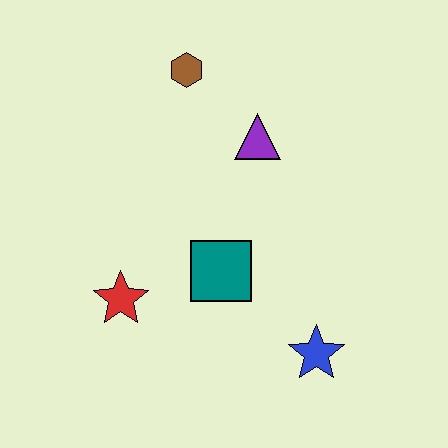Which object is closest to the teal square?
The red star is closest to the teal square.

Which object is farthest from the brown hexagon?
The blue star is farthest from the brown hexagon.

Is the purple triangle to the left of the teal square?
No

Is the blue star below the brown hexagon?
Yes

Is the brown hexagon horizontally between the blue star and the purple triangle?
No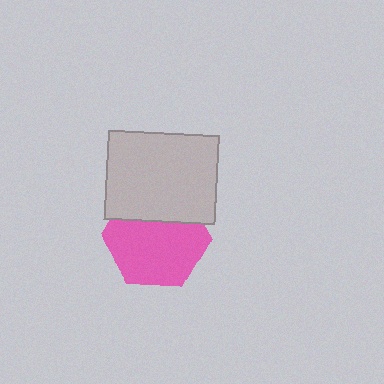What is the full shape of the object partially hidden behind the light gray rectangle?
The partially hidden object is a pink hexagon.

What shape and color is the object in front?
The object in front is a light gray rectangle.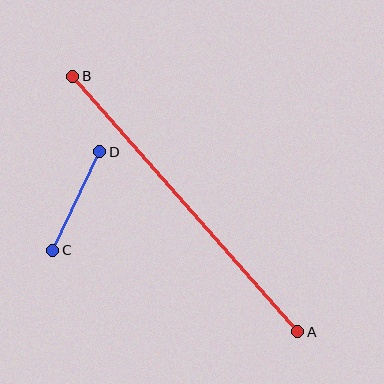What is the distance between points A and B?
The distance is approximately 340 pixels.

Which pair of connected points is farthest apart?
Points A and B are farthest apart.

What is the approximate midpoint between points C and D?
The midpoint is at approximately (76, 201) pixels.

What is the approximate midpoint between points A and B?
The midpoint is at approximately (185, 204) pixels.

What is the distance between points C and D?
The distance is approximately 109 pixels.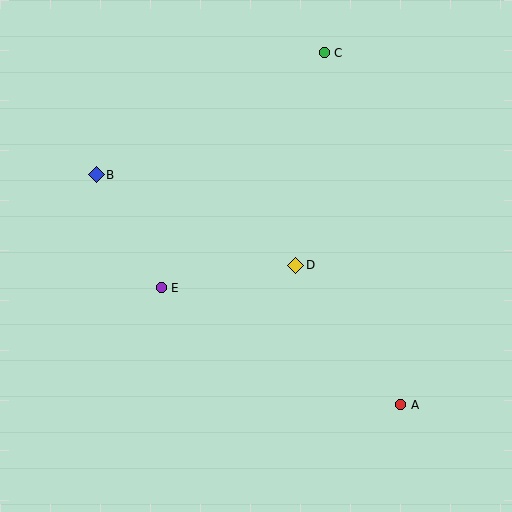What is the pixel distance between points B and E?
The distance between B and E is 130 pixels.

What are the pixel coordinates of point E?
Point E is at (161, 288).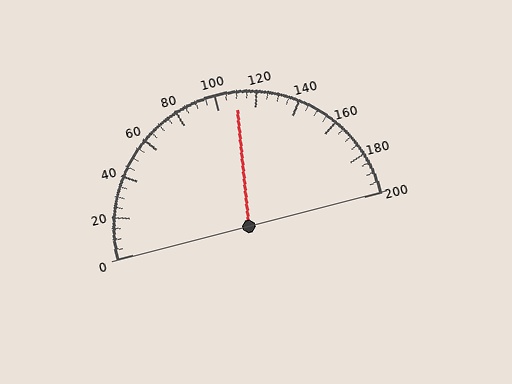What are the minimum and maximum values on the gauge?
The gauge ranges from 0 to 200.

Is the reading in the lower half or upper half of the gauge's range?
The reading is in the upper half of the range (0 to 200).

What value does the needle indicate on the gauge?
The needle indicates approximately 110.